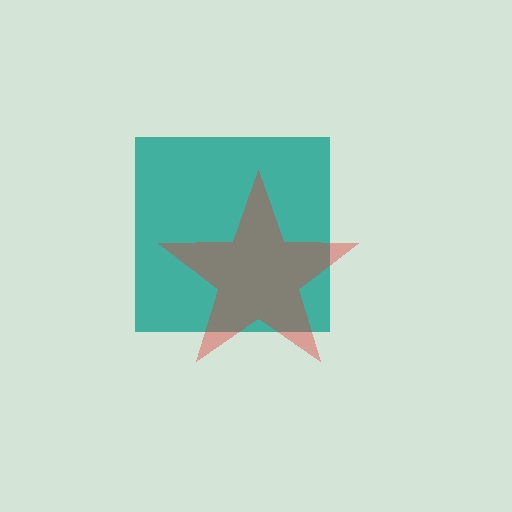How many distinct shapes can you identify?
There are 2 distinct shapes: a teal square, a red star.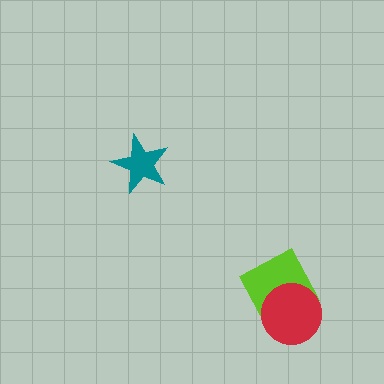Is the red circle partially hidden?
No, no other shape covers it.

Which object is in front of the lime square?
The red circle is in front of the lime square.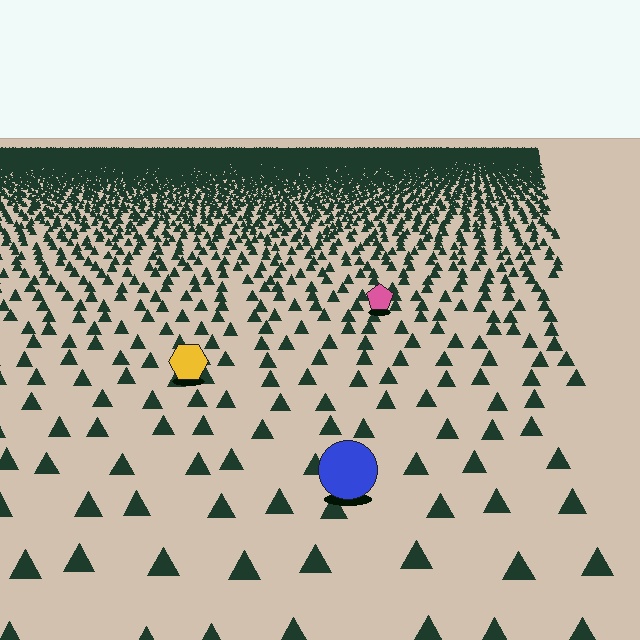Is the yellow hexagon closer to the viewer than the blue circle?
No. The blue circle is closer — you can tell from the texture gradient: the ground texture is coarser near it.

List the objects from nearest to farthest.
From nearest to farthest: the blue circle, the yellow hexagon, the pink pentagon.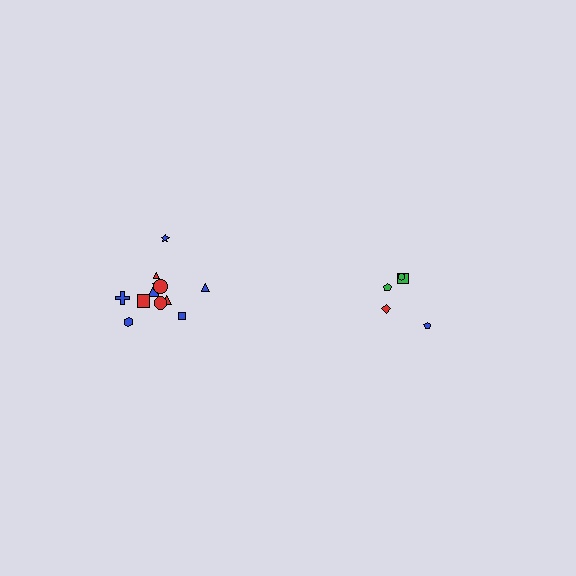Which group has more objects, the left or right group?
The left group.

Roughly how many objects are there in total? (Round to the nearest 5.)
Roughly 15 objects in total.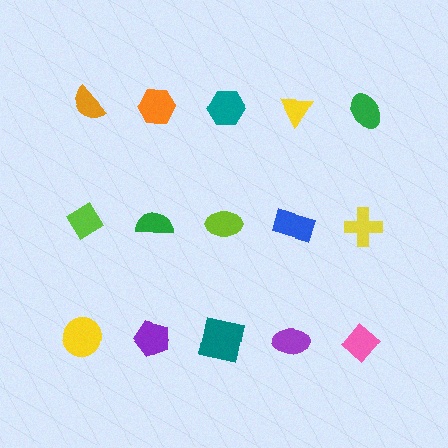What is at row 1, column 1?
An orange semicircle.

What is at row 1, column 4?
A yellow triangle.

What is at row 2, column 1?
A lime diamond.